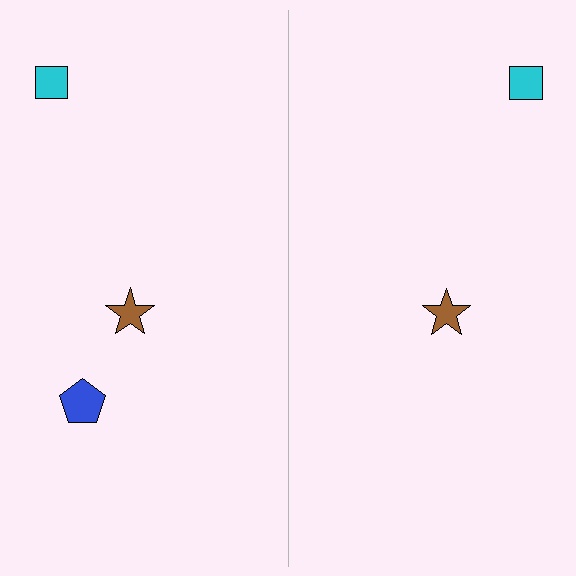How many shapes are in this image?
There are 5 shapes in this image.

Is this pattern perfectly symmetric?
No, the pattern is not perfectly symmetric. A blue pentagon is missing from the right side.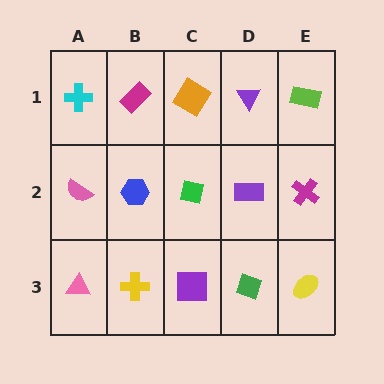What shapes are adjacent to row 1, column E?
A magenta cross (row 2, column E), a purple triangle (row 1, column D).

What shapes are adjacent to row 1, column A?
A pink semicircle (row 2, column A), a magenta rectangle (row 1, column B).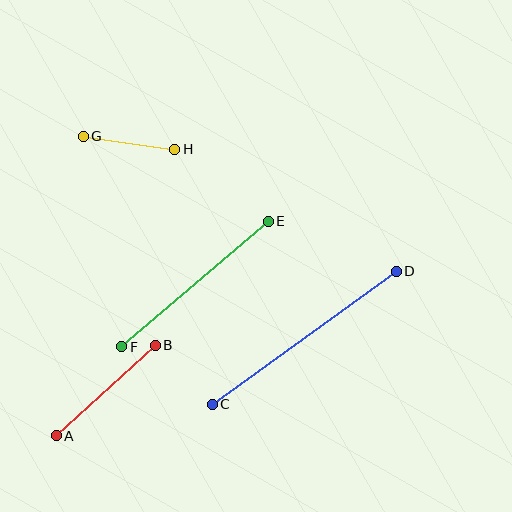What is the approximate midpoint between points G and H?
The midpoint is at approximately (129, 143) pixels.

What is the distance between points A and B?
The distance is approximately 134 pixels.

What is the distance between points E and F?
The distance is approximately 193 pixels.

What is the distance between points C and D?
The distance is approximately 227 pixels.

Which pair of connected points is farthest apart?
Points C and D are farthest apart.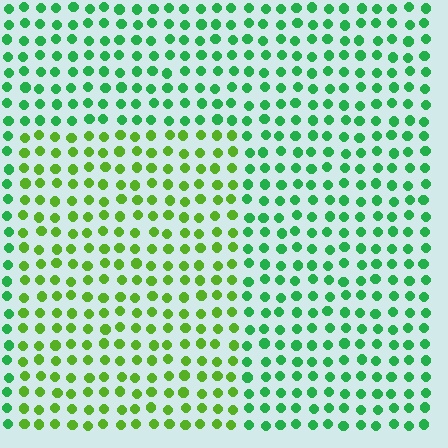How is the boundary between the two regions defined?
The boundary is defined purely by a slight shift in hue (about 38 degrees). Spacing, size, and orientation are identical on both sides.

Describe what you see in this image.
The image is filled with small green elements in a uniform arrangement. A rectangle-shaped region is visible where the elements are tinted to a slightly different hue, forming a subtle color boundary.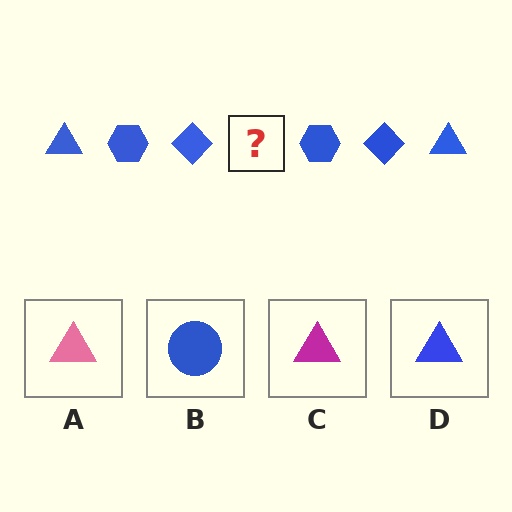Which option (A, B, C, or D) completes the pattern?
D.